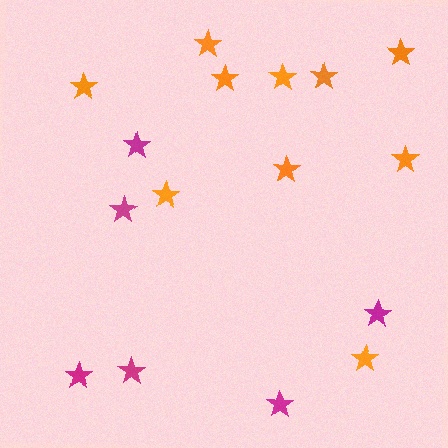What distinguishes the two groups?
There are 2 groups: one group of orange stars (10) and one group of magenta stars (6).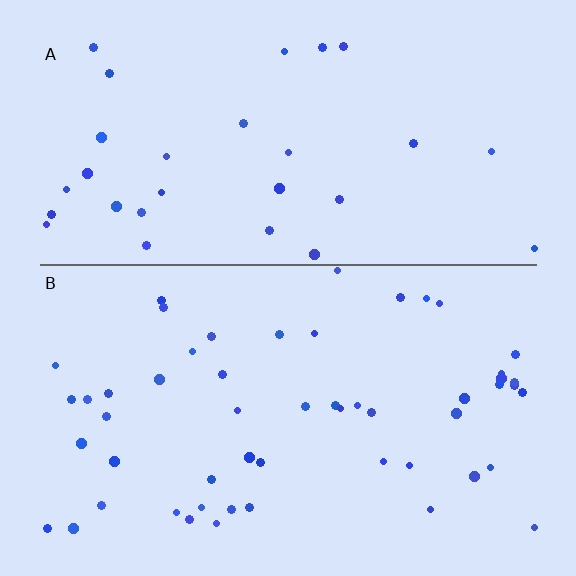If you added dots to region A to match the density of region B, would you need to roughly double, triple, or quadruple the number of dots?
Approximately double.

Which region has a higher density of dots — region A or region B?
B (the bottom).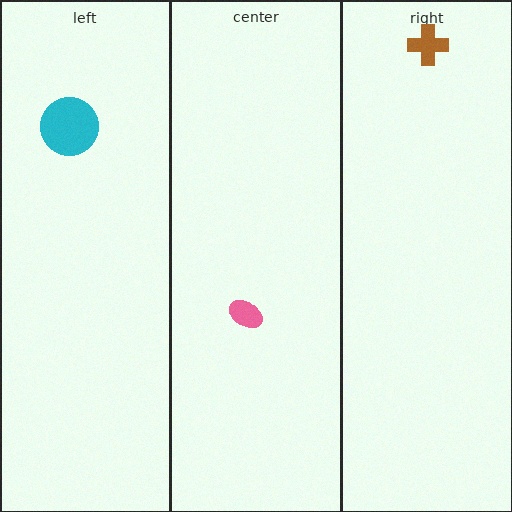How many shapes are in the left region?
1.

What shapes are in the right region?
The brown cross.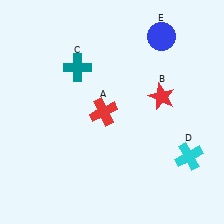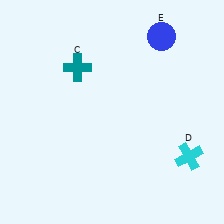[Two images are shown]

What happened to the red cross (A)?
The red cross (A) was removed in Image 2. It was in the top-left area of Image 1.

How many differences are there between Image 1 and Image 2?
There are 2 differences between the two images.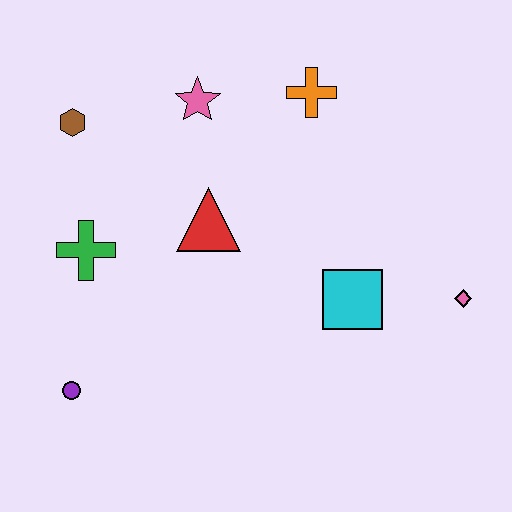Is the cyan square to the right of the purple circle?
Yes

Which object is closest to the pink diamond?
The cyan square is closest to the pink diamond.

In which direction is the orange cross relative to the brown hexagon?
The orange cross is to the right of the brown hexagon.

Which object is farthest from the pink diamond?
The brown hexagon is farthest from the pink diamond.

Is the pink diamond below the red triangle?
Yes